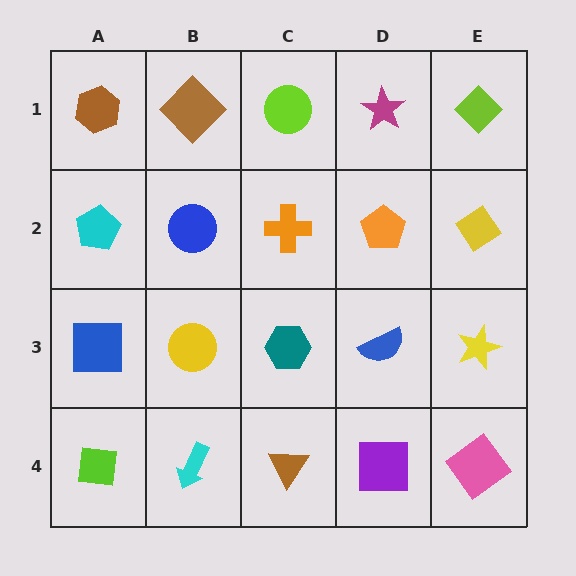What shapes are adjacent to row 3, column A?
A cyan pentagon (row 2, column A), a lime square (row 4, column A), a yellow circle (row 3, column B).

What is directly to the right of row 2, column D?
A yellow diamond.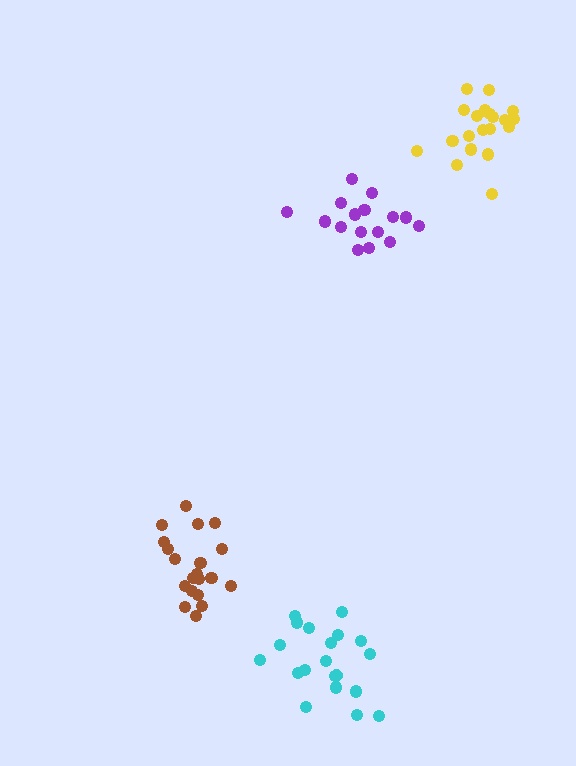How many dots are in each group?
Group 1: 16 dots, Group 2: 20 dots, Group 3: 20 dots, Group 4: 20 dots (76 total).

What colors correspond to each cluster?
The clusters are colored: purple, brown, yellow, cyan.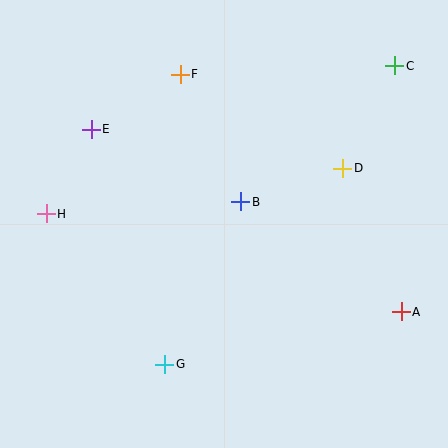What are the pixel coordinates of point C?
Point C is at (395, 66).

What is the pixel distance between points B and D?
The distance between B and D is 107 pixels.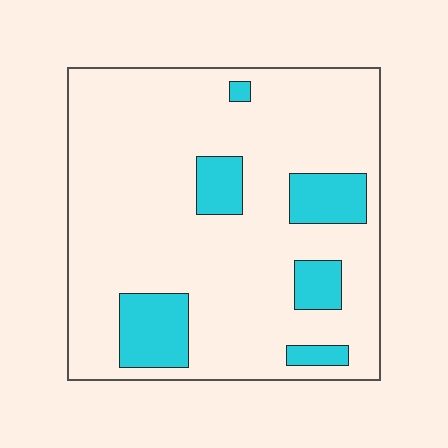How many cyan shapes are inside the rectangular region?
6.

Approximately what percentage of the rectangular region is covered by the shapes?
Approximately 15%.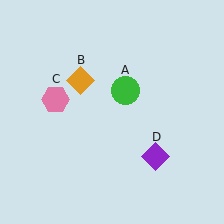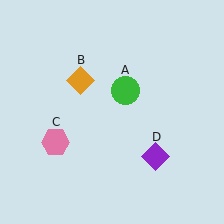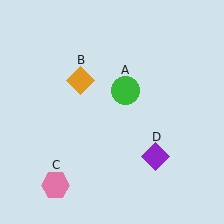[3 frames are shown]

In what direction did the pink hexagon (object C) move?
The pink hexagon (object C) moved down.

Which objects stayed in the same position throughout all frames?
Green circle (object A) and orange diamond (object B) and purple diamond (object D) remained stationary.